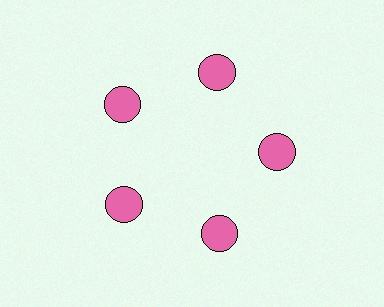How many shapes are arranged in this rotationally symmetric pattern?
There are 5 shapes, arranged in 5 groups of 1.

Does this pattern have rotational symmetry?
Yes, this pattern has 5-fold rotational symmetry. It looks the same after rotating 72 degrees around the center.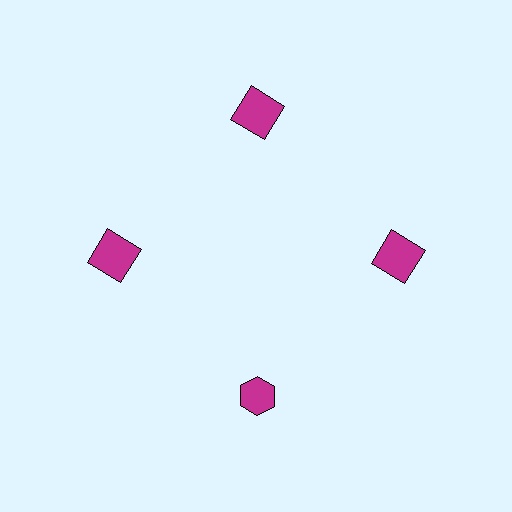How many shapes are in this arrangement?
There are 4 shapes arranged in a ring pattern.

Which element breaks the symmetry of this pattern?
The magenta hexagon at roughly the 6 o'clock position breaks the symmetry. All other shapes are magenta squares.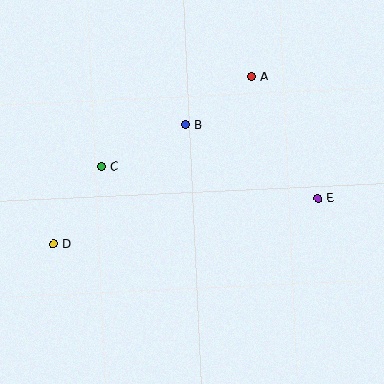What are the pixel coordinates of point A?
Point A is at (252, 77).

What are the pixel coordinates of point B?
Point B is at (186, 125).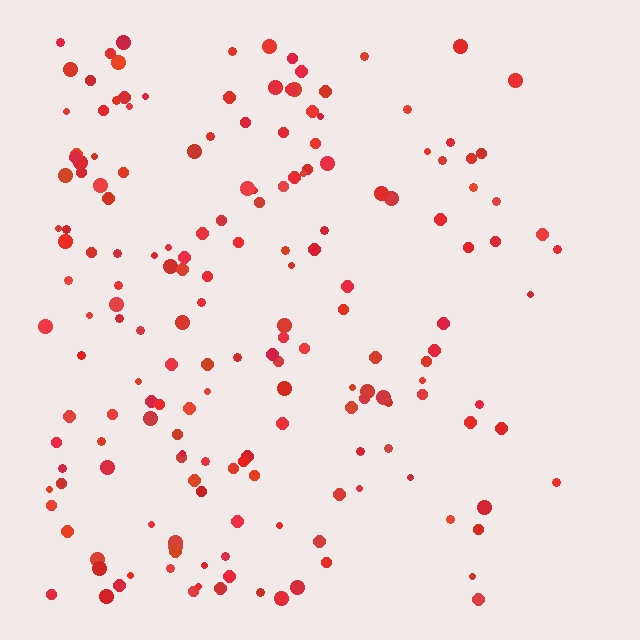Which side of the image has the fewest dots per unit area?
The right.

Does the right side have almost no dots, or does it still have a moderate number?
Still a moderate number, just noticeably fewer than the left.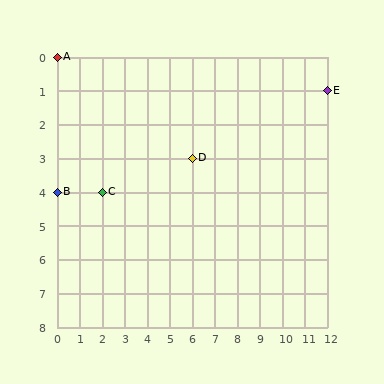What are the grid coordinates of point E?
Point E is at grid coordinates (12, 1).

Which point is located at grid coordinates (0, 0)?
Point A is at (0, 0).